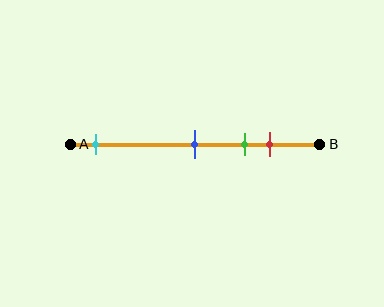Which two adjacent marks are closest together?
The green and red marks are the closest adjacent pair.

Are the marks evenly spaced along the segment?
No, the marks are not evenly spaced.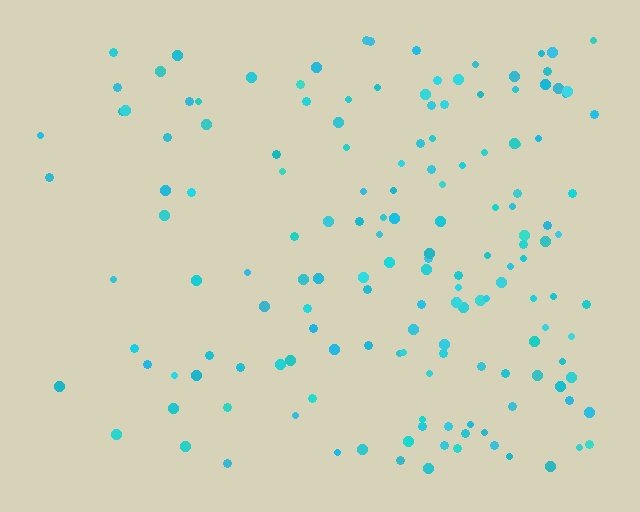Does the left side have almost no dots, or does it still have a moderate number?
Still a moderate number, just noticeably fewer than the right.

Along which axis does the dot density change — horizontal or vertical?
Horizontal.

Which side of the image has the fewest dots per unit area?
The left.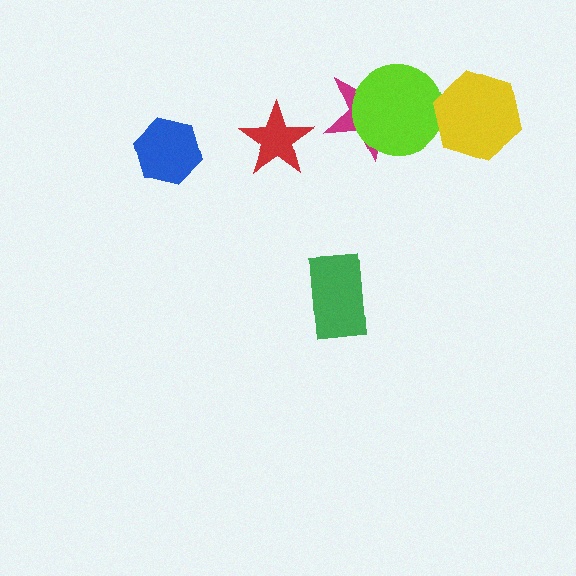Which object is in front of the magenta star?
The lime circle is in front of the magenta star.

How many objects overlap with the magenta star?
1 object overlaps with the magenta star.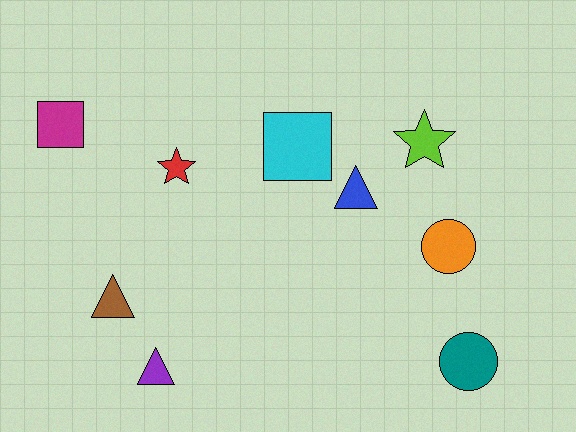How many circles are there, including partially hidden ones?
There are 2 circles.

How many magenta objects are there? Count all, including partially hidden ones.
There is 1 magenta object.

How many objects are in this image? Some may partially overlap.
There are 9 objects.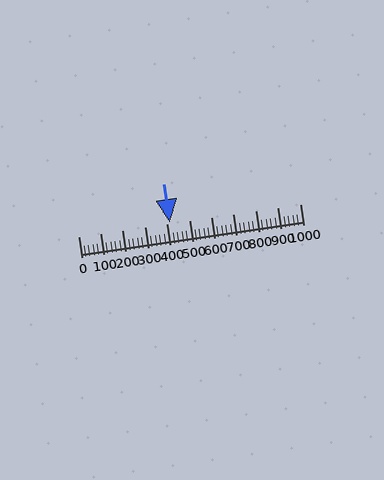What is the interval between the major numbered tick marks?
The major tick marks are spaced 100 units apart.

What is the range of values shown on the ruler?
The ruler shows values from 0 to 1000.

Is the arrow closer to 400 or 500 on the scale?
The arrow is closer to 400.